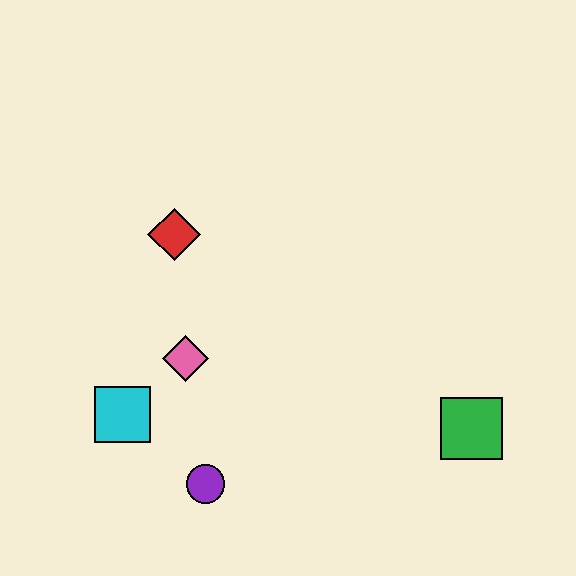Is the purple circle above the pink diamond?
No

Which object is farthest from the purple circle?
The green square is farthest from the purple circle.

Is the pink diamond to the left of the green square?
Yes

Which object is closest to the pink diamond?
The cyan square is closest to the pink diamond.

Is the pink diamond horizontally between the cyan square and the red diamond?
No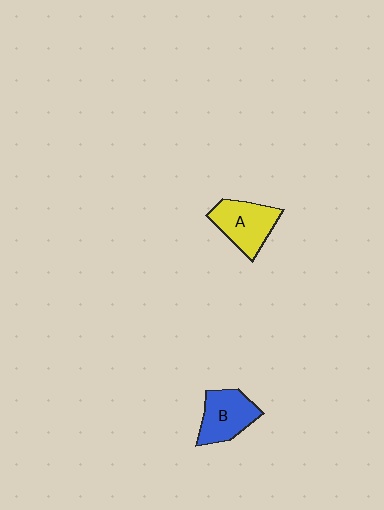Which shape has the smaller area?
Shape B (blue).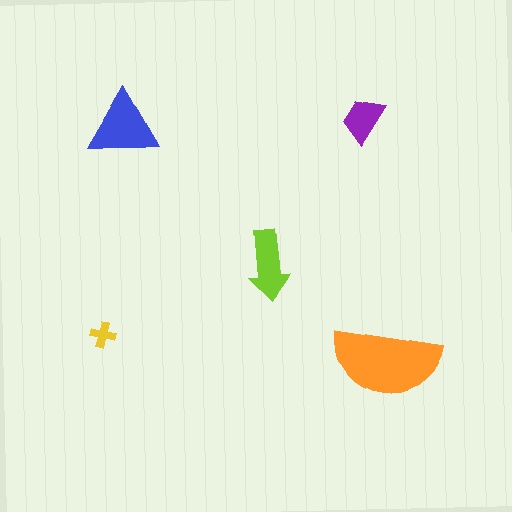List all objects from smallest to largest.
The yellow cross, the purple trapezoid, the lime arrow, the blue triangle, the orange semicircle.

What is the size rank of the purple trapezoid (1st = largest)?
4th.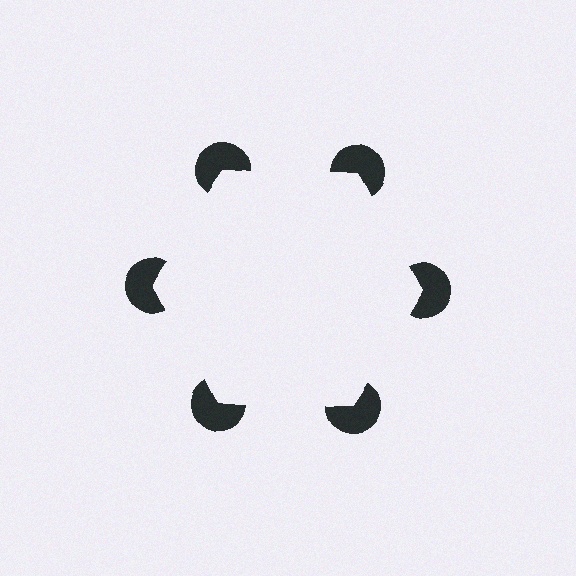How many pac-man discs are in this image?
There are 6 — one at each vertex of the illusory hexagon.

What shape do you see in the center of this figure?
An illusory hexagon — its edges are inferred from the aligned wedge cuts in the pac-man discs, not physically drawn.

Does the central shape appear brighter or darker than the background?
It typically appears slightly brighter than the background, even though no actual brightness change is drawn.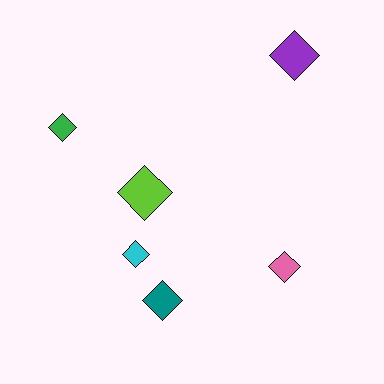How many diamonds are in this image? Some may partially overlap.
There are 6 diamonds.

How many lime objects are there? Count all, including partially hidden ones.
There is 1 lime object.